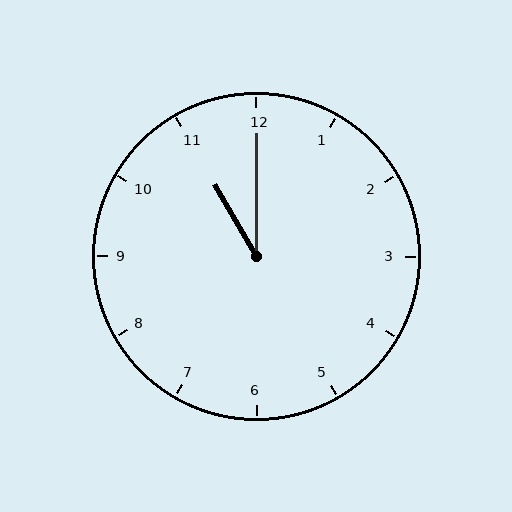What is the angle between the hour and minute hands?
Approximately 30 degrees.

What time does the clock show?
11:00.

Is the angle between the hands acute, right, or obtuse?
It is acute.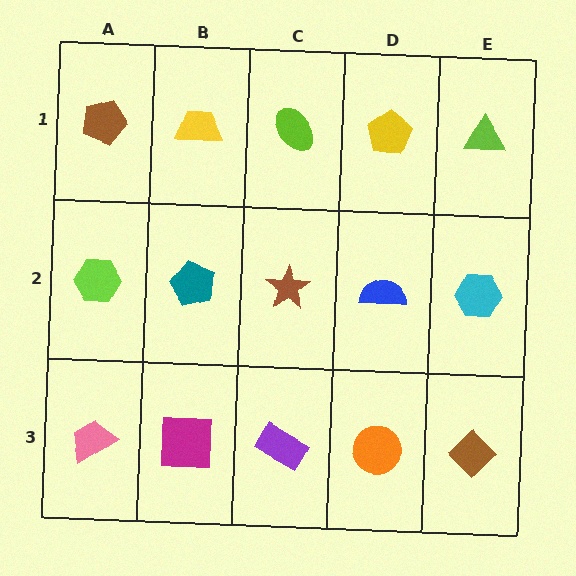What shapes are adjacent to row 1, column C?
A brown star (row 2, column C), a yellow trapezoid (row 1, column B), a yellow pentagon (row 1, column D).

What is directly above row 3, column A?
A lime hexagon.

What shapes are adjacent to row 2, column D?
A yellow pentagon (row 1, column D), an orange circle (row 3, column D), a brown star (row 2, column C), a cyan hexagon (row 2, column E).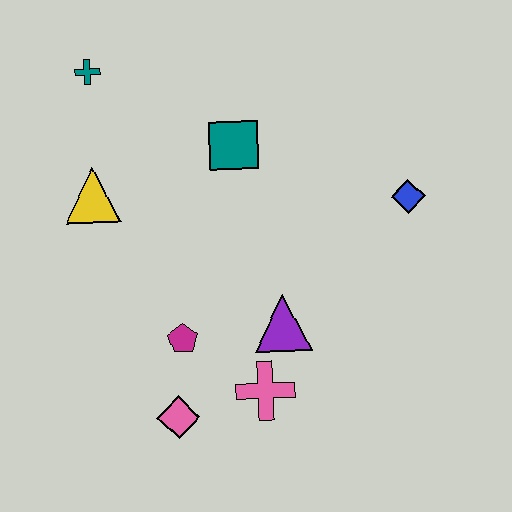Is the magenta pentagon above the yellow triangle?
No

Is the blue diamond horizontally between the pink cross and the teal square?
No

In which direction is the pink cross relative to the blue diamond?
The pink cross is below the blue diamond.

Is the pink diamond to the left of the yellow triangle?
No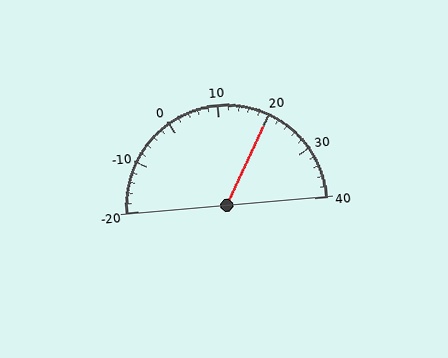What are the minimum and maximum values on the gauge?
The gauge ranges from -20 to 40.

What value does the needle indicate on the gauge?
The needle indicates approximately 20.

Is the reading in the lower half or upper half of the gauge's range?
The reading is in the upper half of the range (-20 to 40).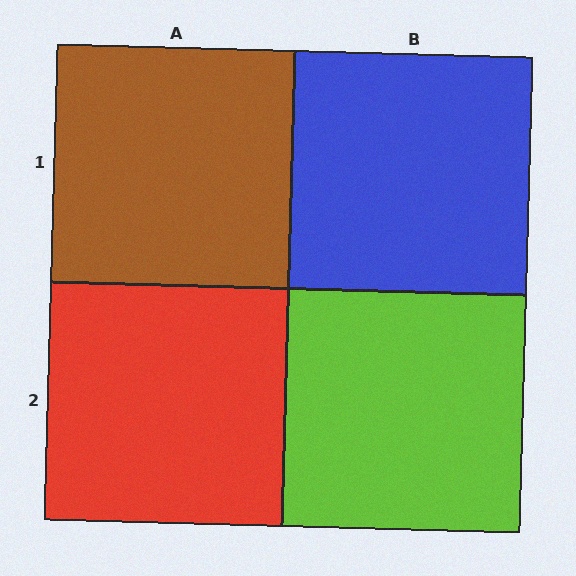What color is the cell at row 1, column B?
Blue.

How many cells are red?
1 cell is red.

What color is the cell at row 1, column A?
Brown.